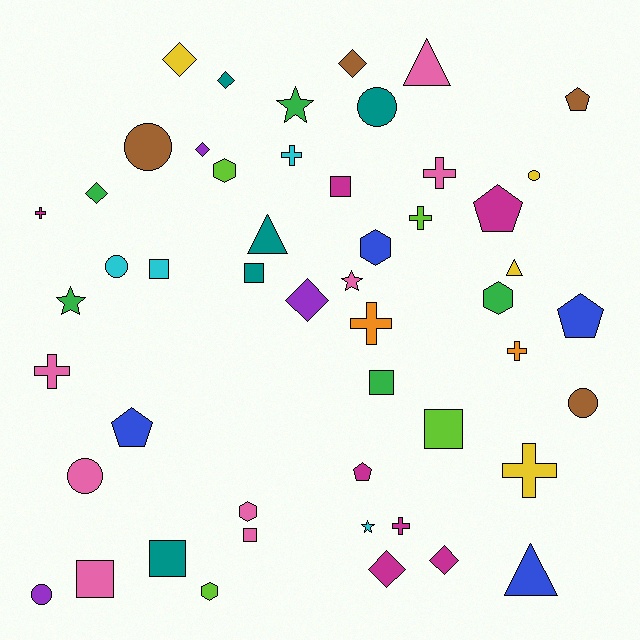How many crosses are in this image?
There are 9 crosses.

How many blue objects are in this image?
There are 4 blue objects.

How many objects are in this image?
There are 50 objects.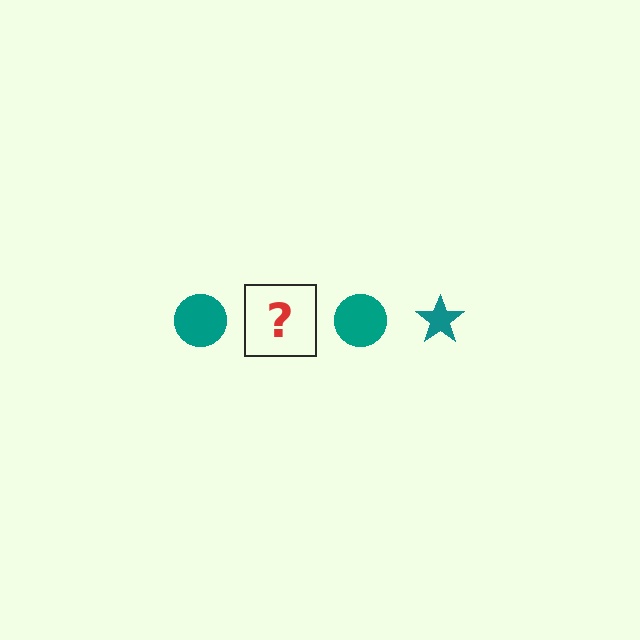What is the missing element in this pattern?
The missing element is a teal star.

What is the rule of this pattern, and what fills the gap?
The rule is that the pattern cycles through circle, star shapes in teal. The gap should be filled with a teal star.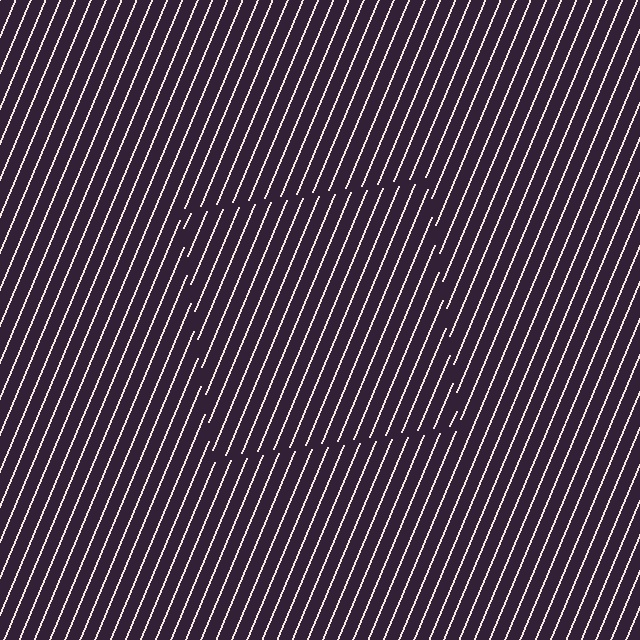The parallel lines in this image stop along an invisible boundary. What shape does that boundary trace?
An illusory square. The interior of the shape contains the same grating, shifted by half a period — the contour is defined by the phase discontinuity where line-ends from the inner and outer gratings abut.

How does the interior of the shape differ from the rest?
The interior of the shape contains the same grating, shifted by half a period — the contour is defined by the phase discontinuity where line-ends from the inner and outer gratings abut.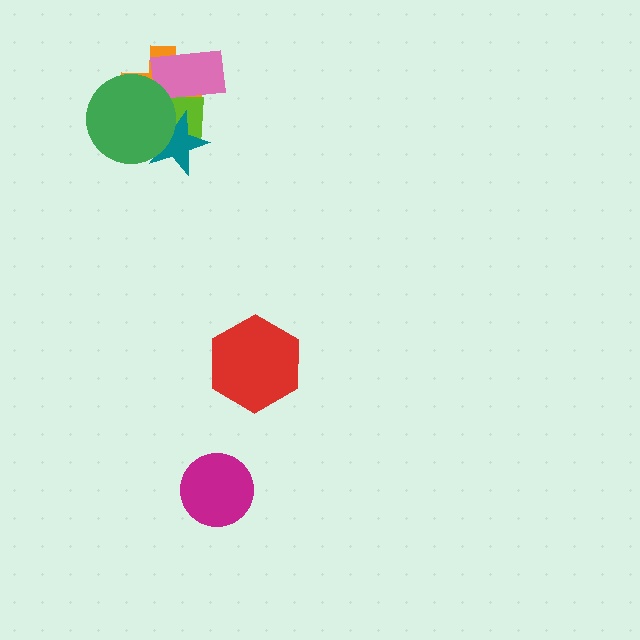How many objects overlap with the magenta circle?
0 objects overlap with the magenta circle.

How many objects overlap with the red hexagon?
0 objects overlap with the red hexagon.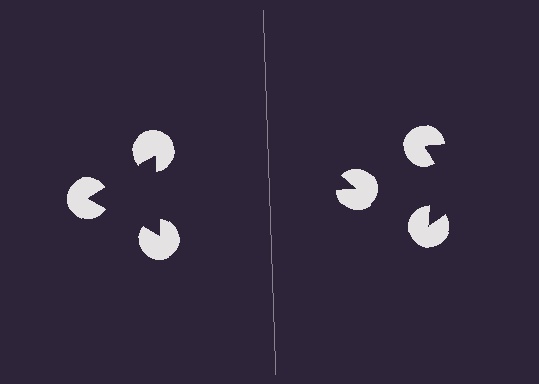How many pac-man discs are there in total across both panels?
6 — 3 on each side.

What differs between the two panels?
The pac-man discs are positioned identically on both sides; only the wedge orientations differ. On the left they align to a triangle; on the right they are misaligned.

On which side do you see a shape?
An illusory triangle appears on the left side. On the right side the wedge cuts are rotated, so no coherent shape forms.